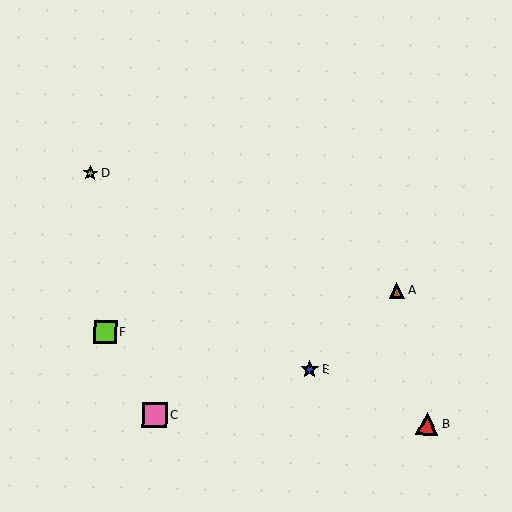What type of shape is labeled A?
Shape A is a brown triangle.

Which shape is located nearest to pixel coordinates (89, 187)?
The lime star (labeled D) at (90, 173) is nearest to that location.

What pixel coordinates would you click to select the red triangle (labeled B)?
Click at (427, 424) to select the red triangle B.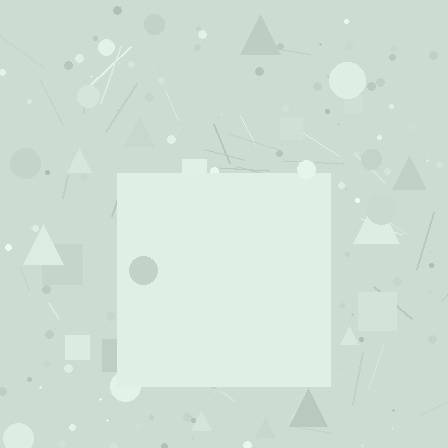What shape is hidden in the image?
A square is hidden in the image.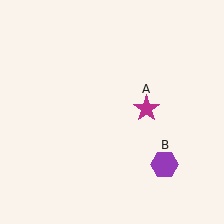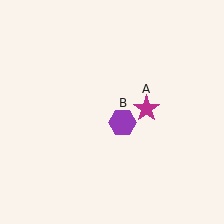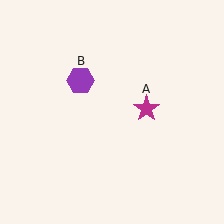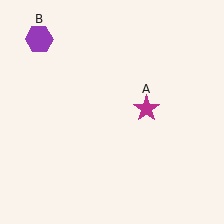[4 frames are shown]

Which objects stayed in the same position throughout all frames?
Magenta star (object A) remained stationary.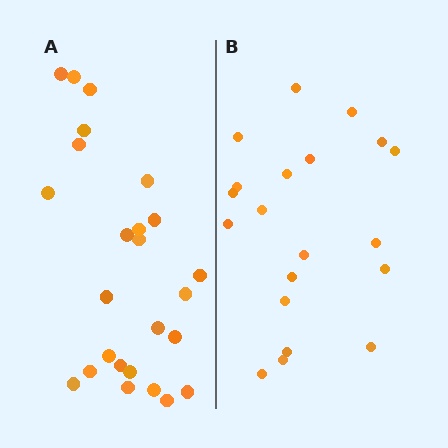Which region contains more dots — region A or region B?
Region A (the left region) has more dots.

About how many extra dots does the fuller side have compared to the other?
Region A has about 5 more dots than region B.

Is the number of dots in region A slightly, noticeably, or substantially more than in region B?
Region A has noticeably more, but not dramatically so. The ratio is roughly 1.2 to 1.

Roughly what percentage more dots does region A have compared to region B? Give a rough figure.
About 25% more.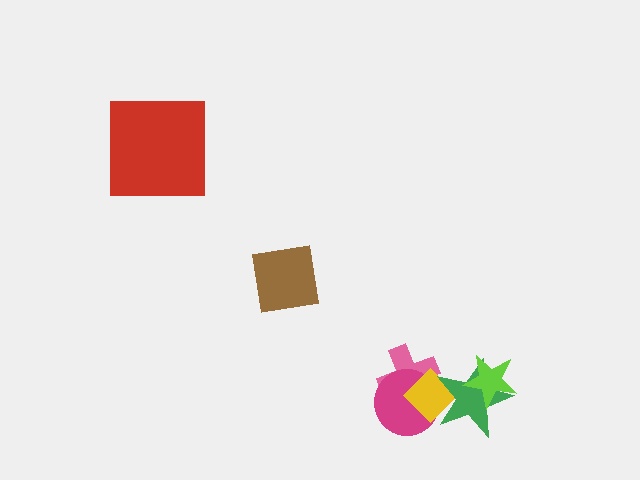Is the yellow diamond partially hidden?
Yes, it is partially covered by another shape.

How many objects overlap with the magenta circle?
3 objects overlap with the magenta circle.